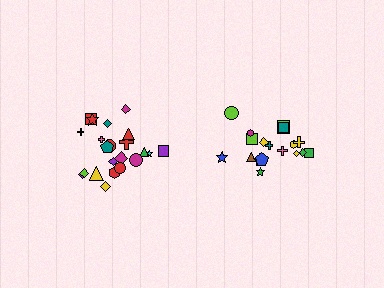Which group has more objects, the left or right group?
The left group.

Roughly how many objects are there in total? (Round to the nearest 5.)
Roughly 40 objects in total.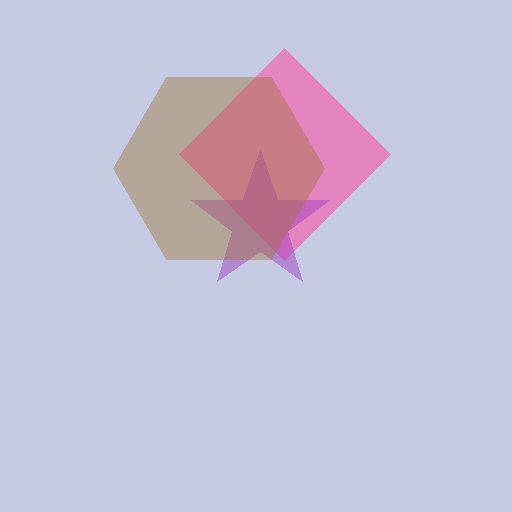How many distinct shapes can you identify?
There are 3 distinct shapes: a pink diamond, a purple star, a brown hexagon.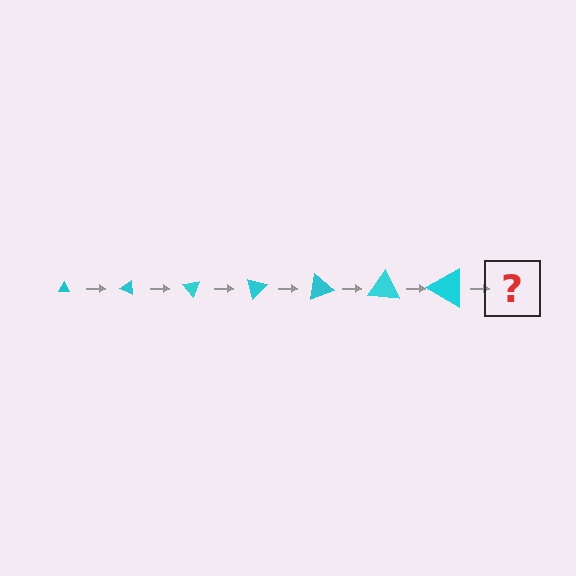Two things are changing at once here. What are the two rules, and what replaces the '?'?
The two rules are that the triangle grows larger each step and it rotates 25 degrees each step. The '?' should be a triangle, larger than the previous one and rotated 175 degrees from the start.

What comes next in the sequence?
The next element should be a triangle, larger than the previous one and rotated 175 degrees from the start.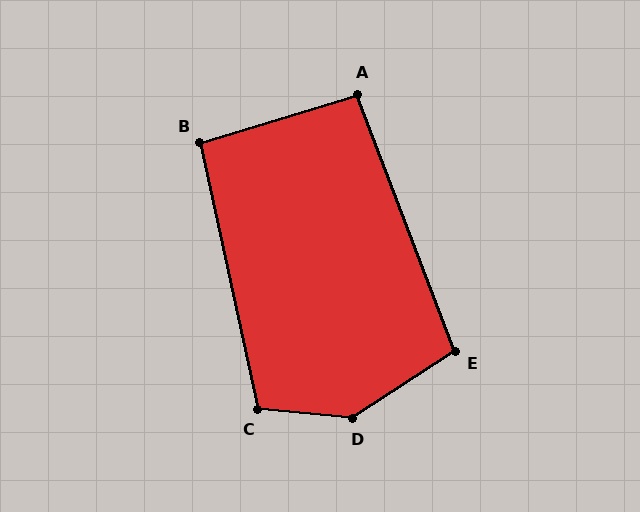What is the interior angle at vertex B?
Approximately 95 degrees (approximately right).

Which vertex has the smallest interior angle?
A, at approximately 94 degrees.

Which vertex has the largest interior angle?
D, at approximately 142 degrees.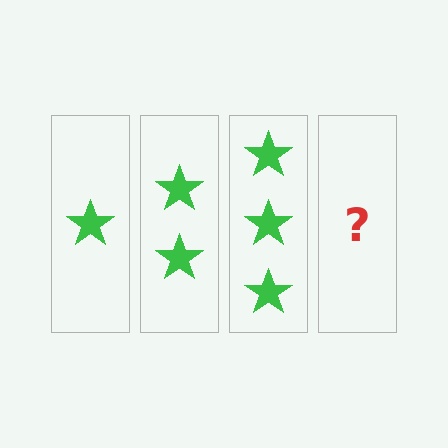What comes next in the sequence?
The next element should be 4 stars.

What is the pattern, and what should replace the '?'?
The pattern is that each step adds one more star. The '?' should be 4 stars.